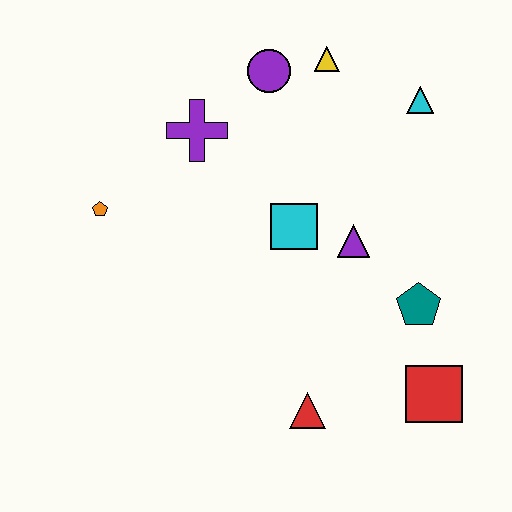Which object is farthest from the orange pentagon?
The red square is farthest from the orange pentagon.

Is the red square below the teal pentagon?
Yes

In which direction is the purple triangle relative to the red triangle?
The purple triangle is above the red triangle.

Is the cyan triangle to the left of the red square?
Yes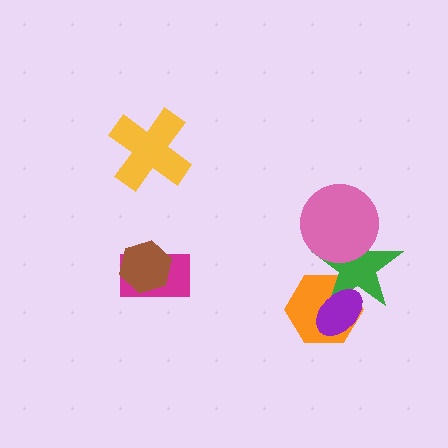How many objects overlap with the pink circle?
1 object overlaps with the pink circle.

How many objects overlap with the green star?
3 objects overlap with the green star.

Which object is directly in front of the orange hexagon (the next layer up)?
The green star is directly in front of the orange hexagon.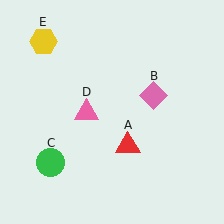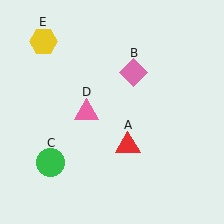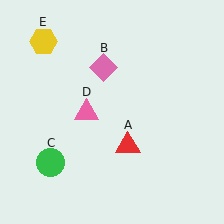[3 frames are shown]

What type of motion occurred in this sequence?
The pink diamond (object B) rotated counterclockwise around the center of the scene.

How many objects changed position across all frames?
1 object changed position: pink diamond (object B).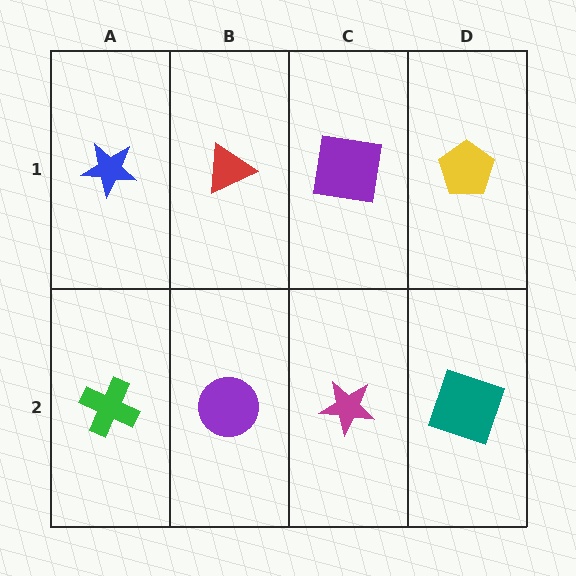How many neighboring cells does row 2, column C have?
3.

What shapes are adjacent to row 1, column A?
A green cross (row 2, column A), a red triangle (row 1, column B).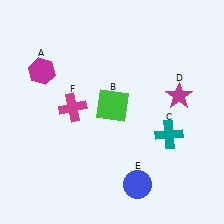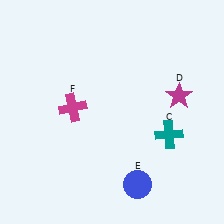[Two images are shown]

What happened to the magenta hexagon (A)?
The magenta hexagon (A) was removed in Image 2. It was in the top-left area of Image 1.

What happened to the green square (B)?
The green square (B) was removed in Image 2. It was in the top-right area of Image 1.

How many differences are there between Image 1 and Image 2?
There are 2 differences between the two images.